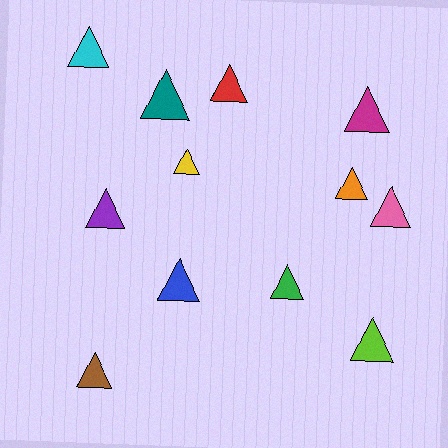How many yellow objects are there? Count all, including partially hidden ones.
There is 1 yellow object.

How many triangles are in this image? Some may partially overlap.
There are 12 triangles.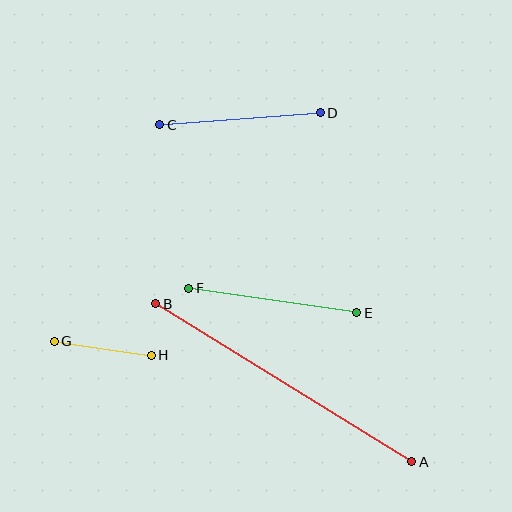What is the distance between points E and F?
The distance is approximately 170 pixels.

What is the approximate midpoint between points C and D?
The midpoint is at approximately (240, 119) pixels.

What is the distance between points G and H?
The distance is approximately 98 pixels.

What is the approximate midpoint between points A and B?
The midpoint is at approximately (284, 383) pixels.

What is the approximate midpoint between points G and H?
The midpoint is at approximately (103, 348) pixels.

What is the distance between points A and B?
The distance is approximately 301 pixels.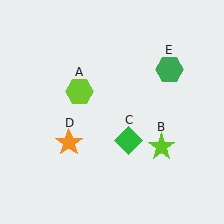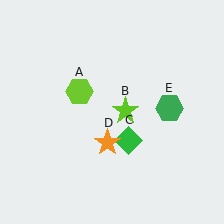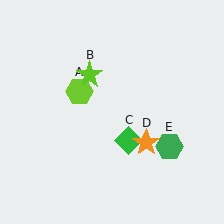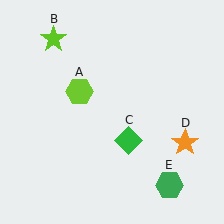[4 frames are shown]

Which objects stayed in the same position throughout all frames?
Lime hexagon (object A) and green diamond (object C) remained stationary.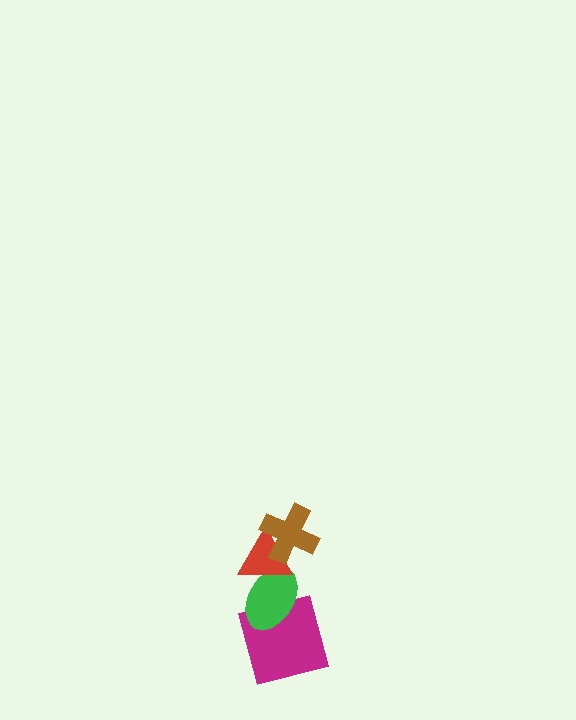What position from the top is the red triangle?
The red triangle is 2nd from the top.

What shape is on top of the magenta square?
The green ellipse is on top of the magenta square.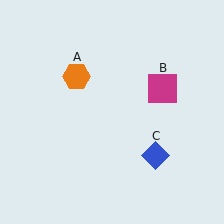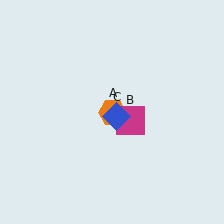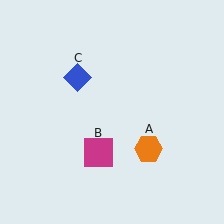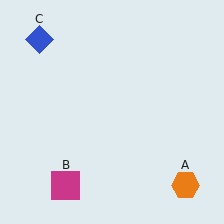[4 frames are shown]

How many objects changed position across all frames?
3 objects changed position: orange hexagon (object A), magenta square (object B), blue diamond (object C).